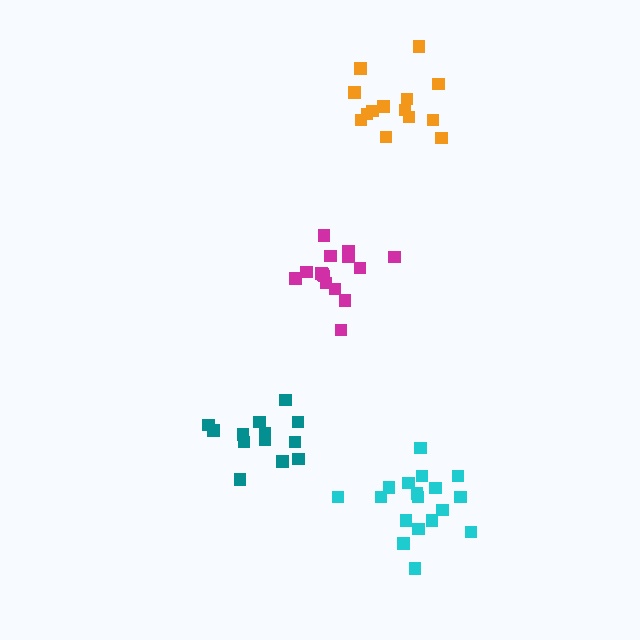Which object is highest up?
The orange cluster is topmost.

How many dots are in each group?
Group 1: 18 dots, Group 2: 14 dots, Group 3: 13 dots, Group 4: 15 dots (60 total).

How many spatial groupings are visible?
There are 4 spatial groupings.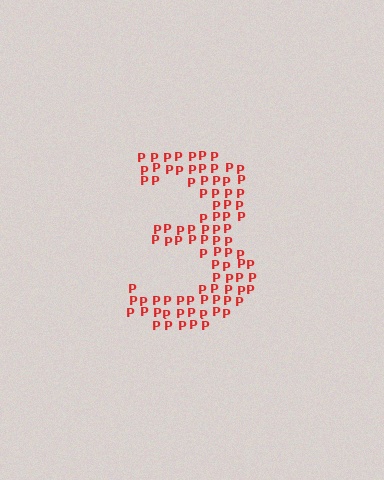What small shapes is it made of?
It is made of small letter P's.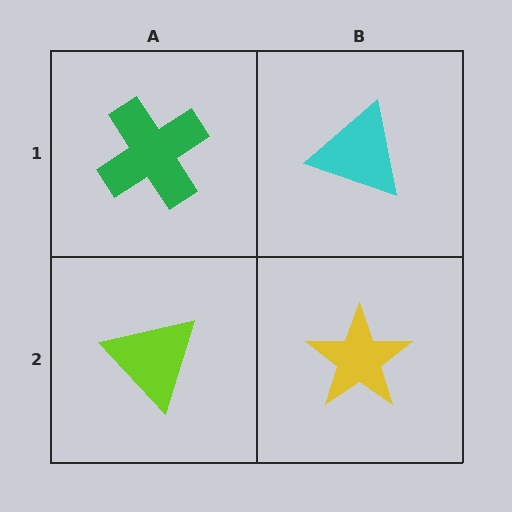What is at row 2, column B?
A yellow star.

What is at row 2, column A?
A lime triangle.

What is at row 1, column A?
A green cross.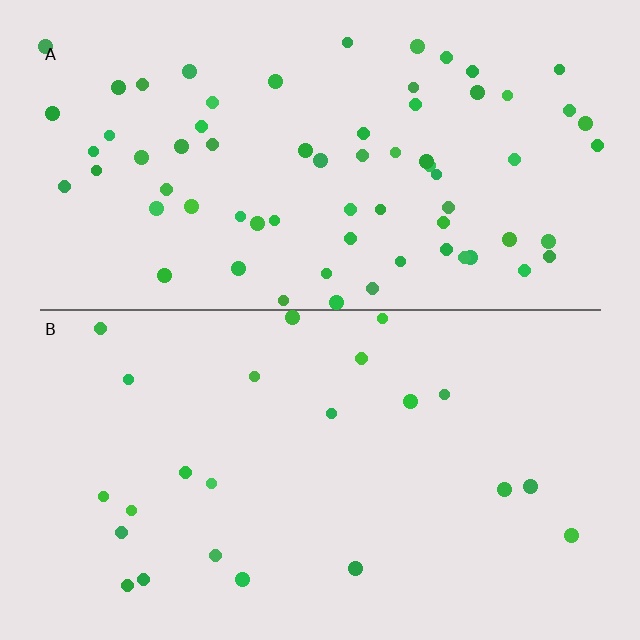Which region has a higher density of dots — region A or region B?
A (the top).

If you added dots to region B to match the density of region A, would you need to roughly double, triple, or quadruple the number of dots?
Approximately triple.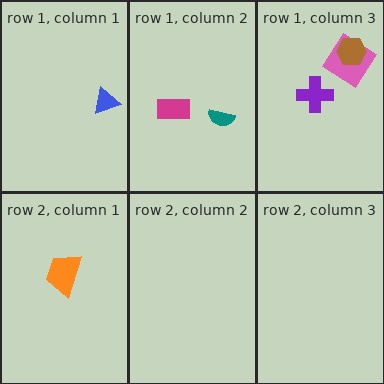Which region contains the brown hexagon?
The row 1, column 3 region.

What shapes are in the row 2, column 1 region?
The orange trapezoid.